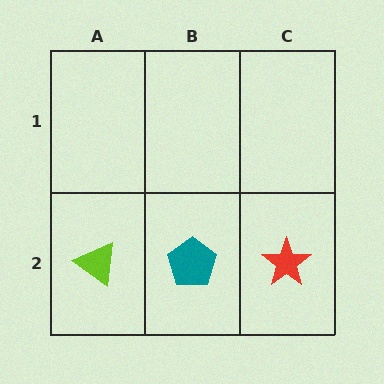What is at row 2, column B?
A teal pentagon.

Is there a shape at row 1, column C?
No, that cell is empty.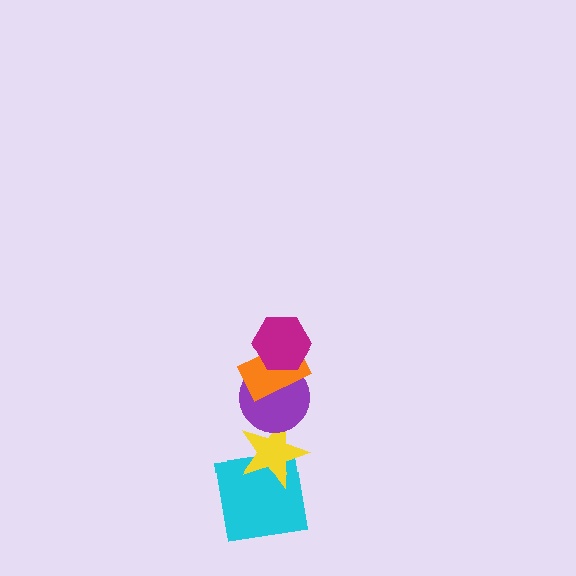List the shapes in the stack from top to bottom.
From top to bottom: the magenta hexagon, the orange rectangle, the purple circle, the yellow star, the cyan square.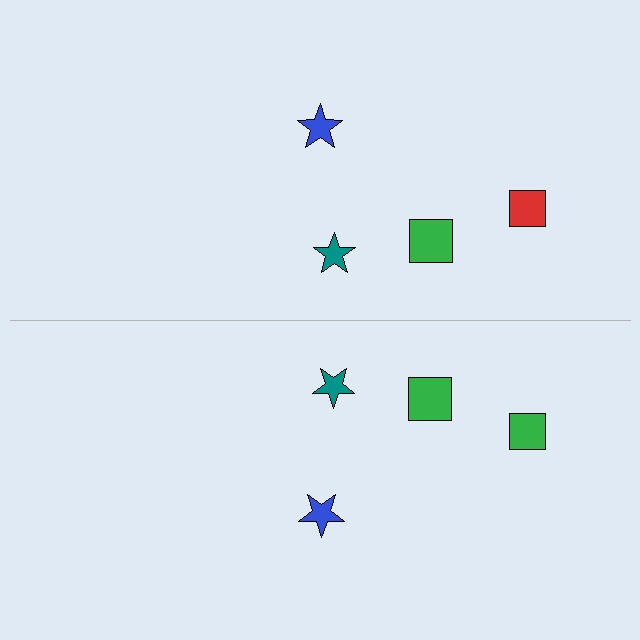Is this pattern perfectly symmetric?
No, the pattern is not perfectly symmetric. The green square on the bottom side breaks the symmetry — its mirror counterpart is red.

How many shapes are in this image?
There are 8 shapes in this image.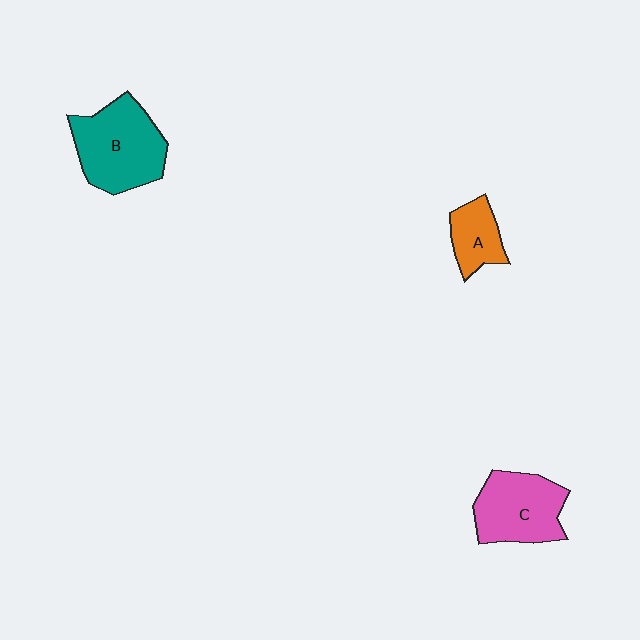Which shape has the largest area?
Shape B (teal).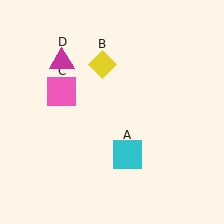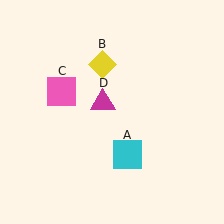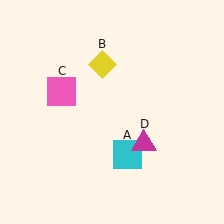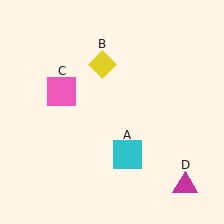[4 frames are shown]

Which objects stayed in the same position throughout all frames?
Cyan square (object A) and yellow diamond (object B) and pink square (object C) remained stationary.